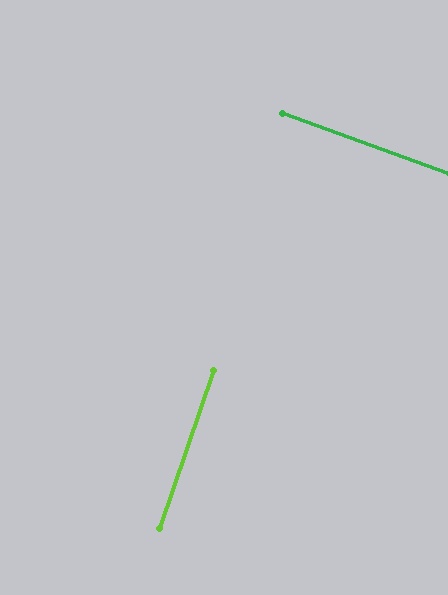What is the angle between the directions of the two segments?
Approximately 89 degrees.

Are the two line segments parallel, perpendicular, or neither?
Perpendicular — they meet at approximately 89°.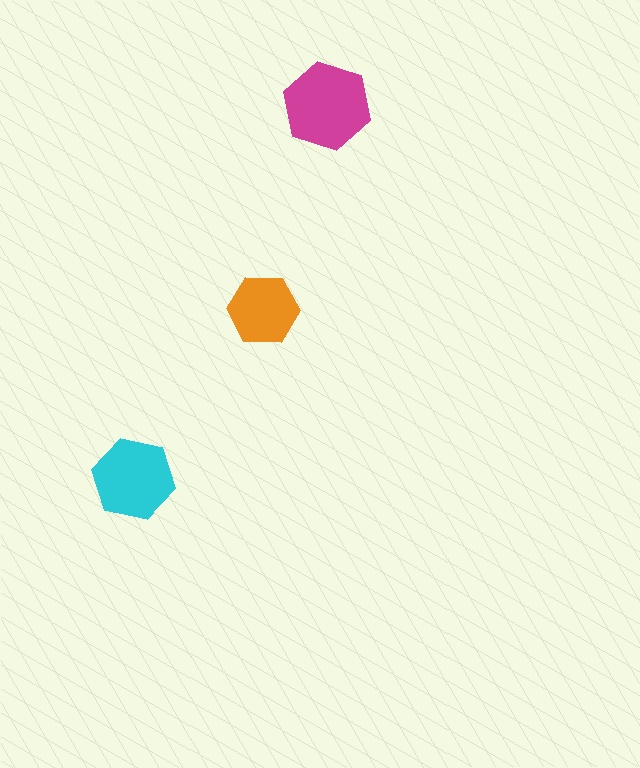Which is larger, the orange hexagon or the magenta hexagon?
The magenta one.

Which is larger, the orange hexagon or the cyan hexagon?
The cyan one.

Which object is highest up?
The magenta hexagon is topmost.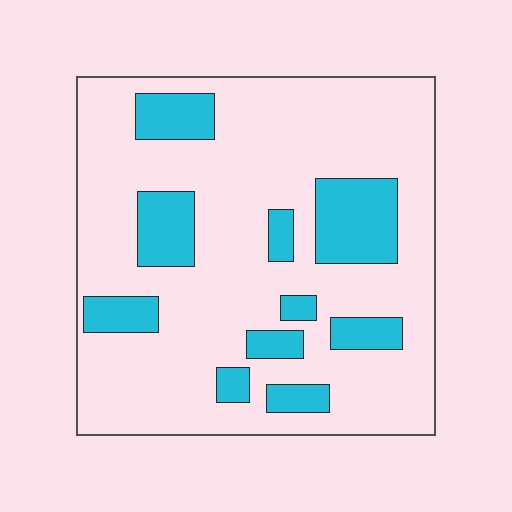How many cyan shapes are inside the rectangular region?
10.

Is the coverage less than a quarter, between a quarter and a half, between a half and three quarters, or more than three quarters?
Less than a quarter.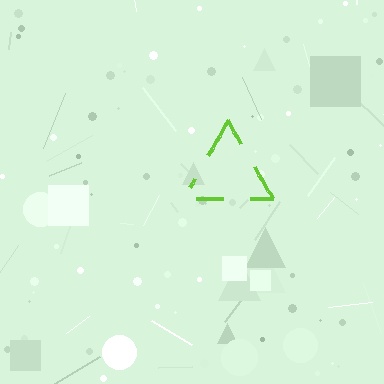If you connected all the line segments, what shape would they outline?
They would outline a triangle.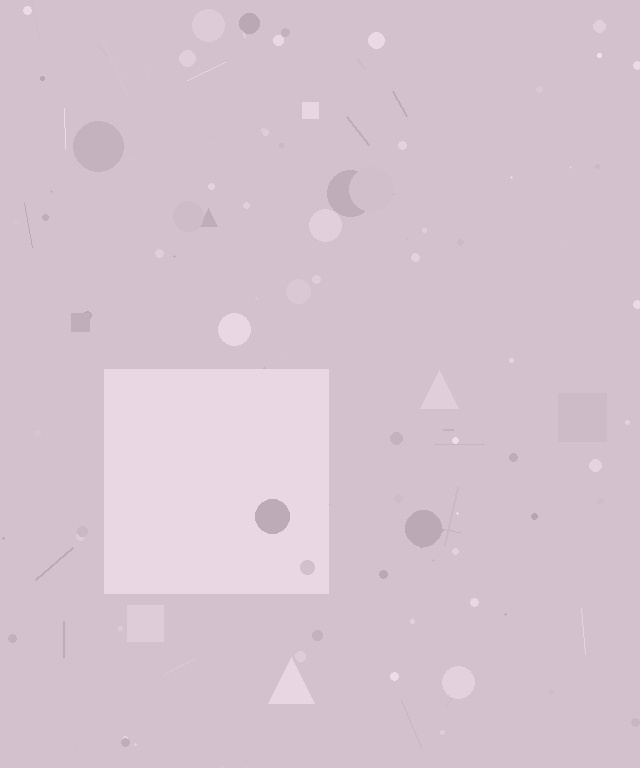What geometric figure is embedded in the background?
A square is embedded in the background.